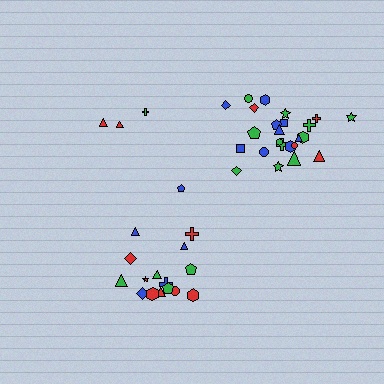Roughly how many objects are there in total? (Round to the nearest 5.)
Roughly 45 objects in total.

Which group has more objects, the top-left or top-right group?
The top-right group.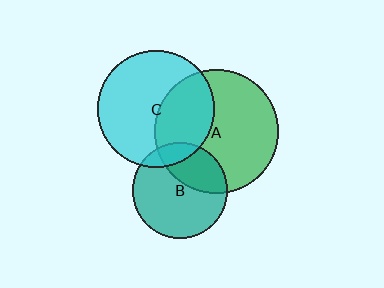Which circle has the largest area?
Circle A (green).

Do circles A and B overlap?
Yes.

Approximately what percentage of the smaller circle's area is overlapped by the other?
Approximately 35%.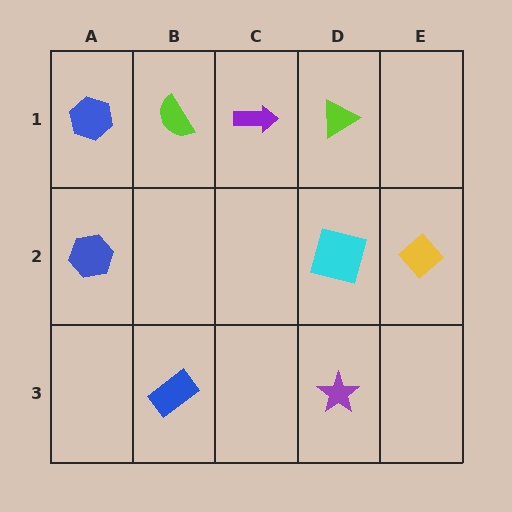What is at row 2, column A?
A blue hexagon.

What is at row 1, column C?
A purple arrow.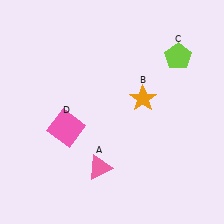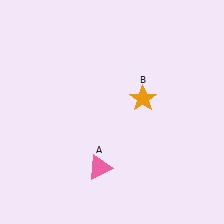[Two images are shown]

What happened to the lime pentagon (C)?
The lime pentagon (C) was removed in Image 2. It was in the top-right area of Image 1.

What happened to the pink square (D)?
The pink square (D) was removed in Image 2. It was in the bottom-left area of Image 1.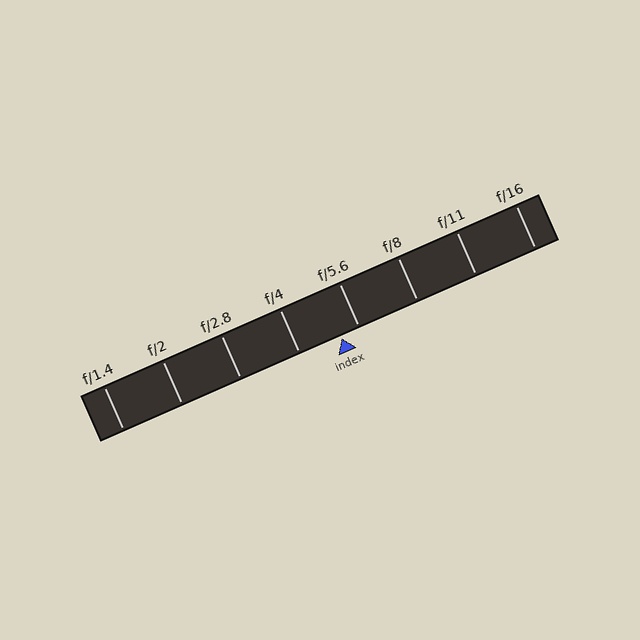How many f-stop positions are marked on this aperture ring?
There are 8 f-stop positions marked.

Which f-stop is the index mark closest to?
The index mark is closest to f/5.6.